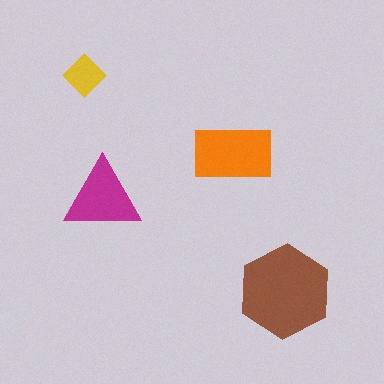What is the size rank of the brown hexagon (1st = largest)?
1st.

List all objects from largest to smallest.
The brown hexagon, the orange rectangle, the magenta triangle, the yellow diamond.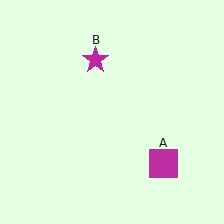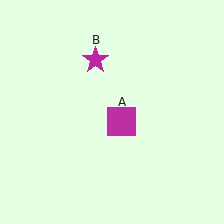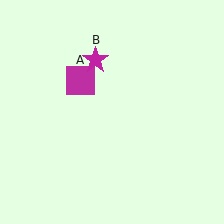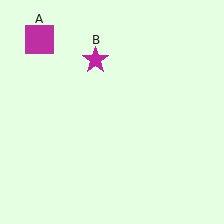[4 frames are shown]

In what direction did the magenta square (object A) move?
The magenta square (object A) moved up and to the left.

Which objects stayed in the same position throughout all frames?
Magenta star (object B) remained stationary.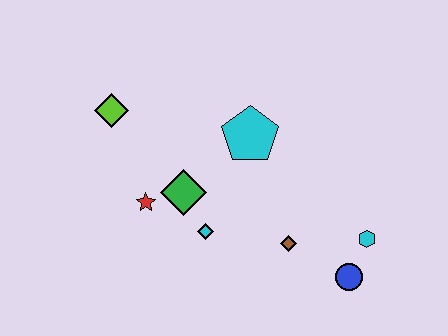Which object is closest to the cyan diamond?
The green diamond is closest to the cyan diamond.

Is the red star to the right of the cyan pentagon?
No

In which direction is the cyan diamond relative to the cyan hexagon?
The cyan diamond is to the left of the cyan hexagon.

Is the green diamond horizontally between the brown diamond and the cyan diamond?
No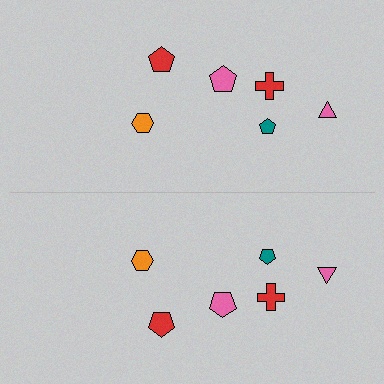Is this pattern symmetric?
Yes, this pattern has bilateral (reflection) symmetry.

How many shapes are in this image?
There are 12 shapes in this image.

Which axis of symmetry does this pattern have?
The pattern has a horizontal axis of symmetry running through the center of the image.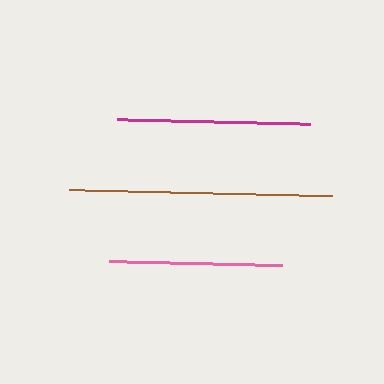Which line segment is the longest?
The brown line is the longest at approximately 262 pixels.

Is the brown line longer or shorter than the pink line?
The brown line is longer than the pink line.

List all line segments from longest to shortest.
From longest to shortest: brown, magenta, pink.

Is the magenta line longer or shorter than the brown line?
The brown line is longer than the magenta line.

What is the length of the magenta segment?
The magenta segment is approximately 193 pixels long.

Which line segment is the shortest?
The pink line is the shortest at approximately 173 pixels.